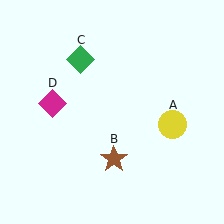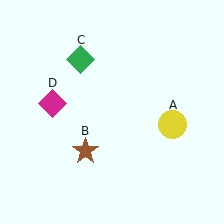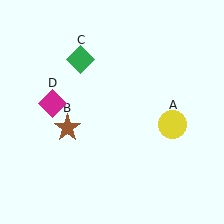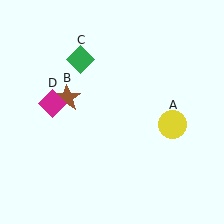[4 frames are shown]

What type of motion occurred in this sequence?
The brown star (object B) rotated clockwise around the center of the scene.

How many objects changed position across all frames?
1 object changed position: brown star (object B).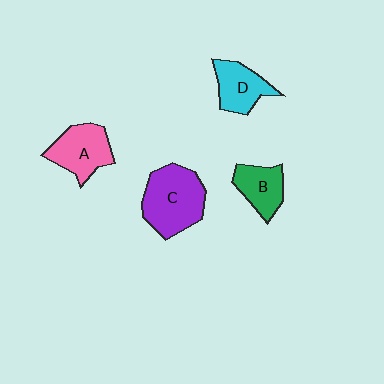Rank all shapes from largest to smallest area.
From largest to smallest: C (purple), A (pink), D (cyan), B (green).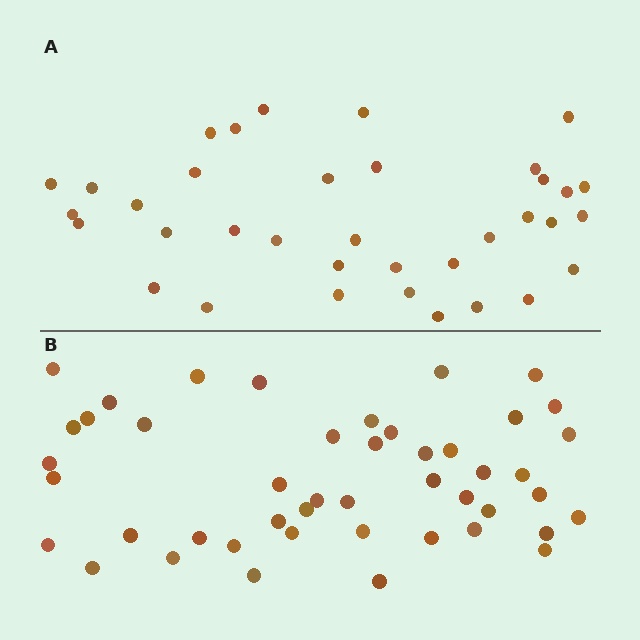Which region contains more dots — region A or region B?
Region B (the bottom region) has more dots.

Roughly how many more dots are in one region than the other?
Region B has roughly 10 or so more dots than region A.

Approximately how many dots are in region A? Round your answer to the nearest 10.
About 40 dots. (The exact count is 36, which rounds to 40.)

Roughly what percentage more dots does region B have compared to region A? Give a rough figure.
About 30% more.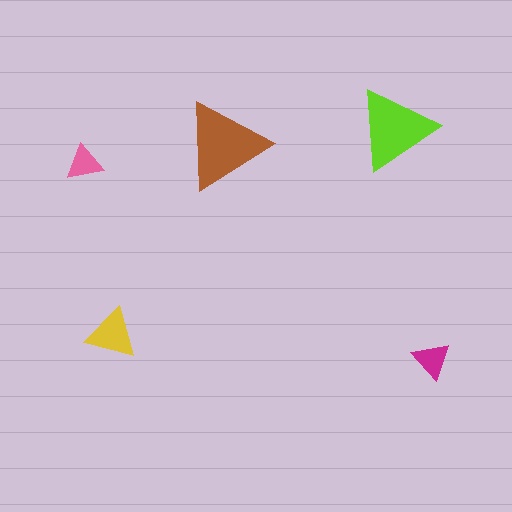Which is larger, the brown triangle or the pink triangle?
The brown one.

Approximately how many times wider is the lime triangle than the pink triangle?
About 2 times wider.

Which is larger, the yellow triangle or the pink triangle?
The yellow one.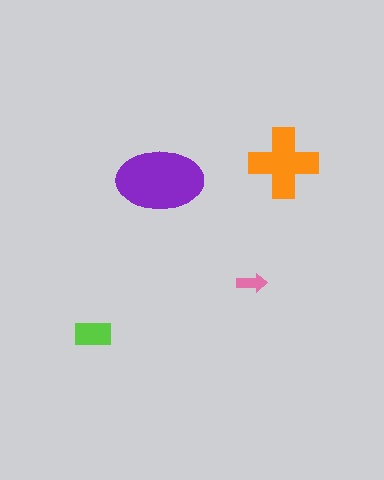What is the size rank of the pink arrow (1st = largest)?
4th.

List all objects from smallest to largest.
The pink arrow, the lime rectangle, the orange cross, the purple ellipse.